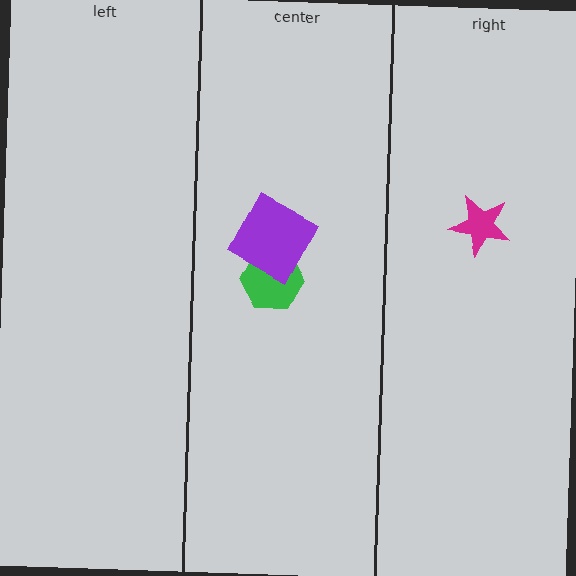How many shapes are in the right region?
1.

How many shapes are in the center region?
2.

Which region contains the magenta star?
The right region.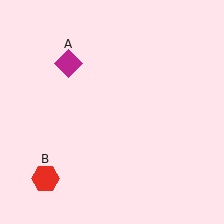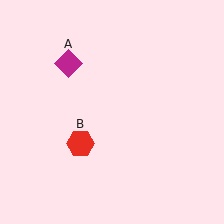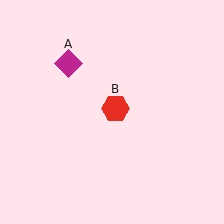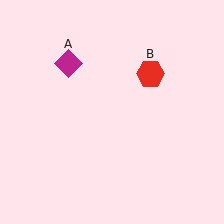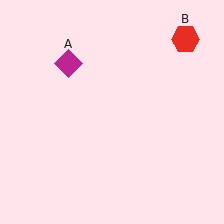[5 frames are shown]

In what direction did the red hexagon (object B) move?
The red hexagon (object B) moved up and to the right.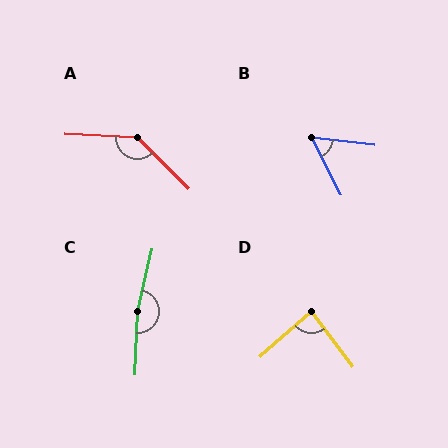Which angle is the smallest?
B, at approximately 55 degrees.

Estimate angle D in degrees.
Approximately 85 degrees.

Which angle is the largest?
C, at approximately 169 degrees.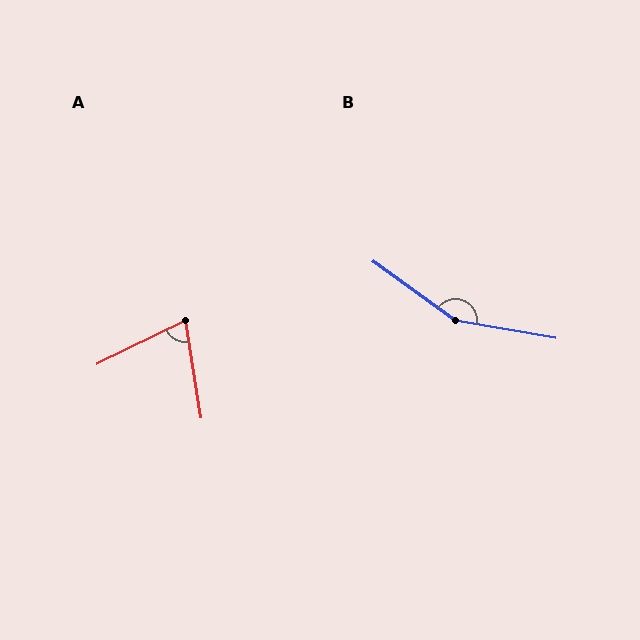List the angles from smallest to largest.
A (73°), B (154°).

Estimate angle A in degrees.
Approximately 73 degrees.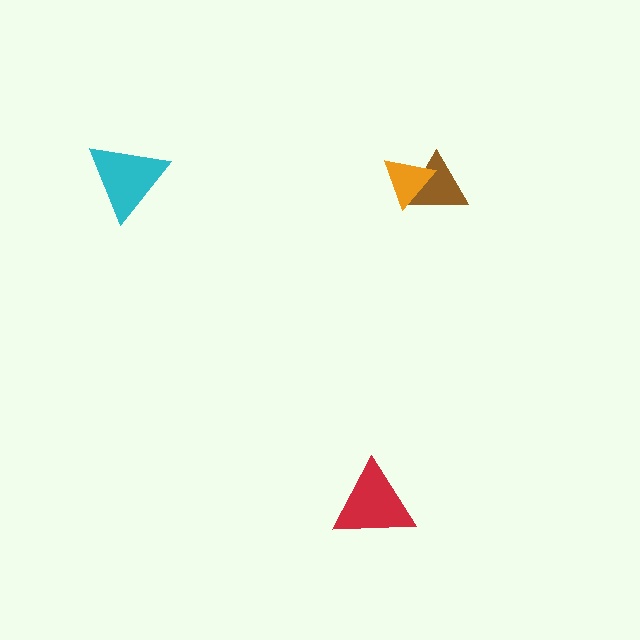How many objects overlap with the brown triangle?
1 object overlaps with the brown triangle.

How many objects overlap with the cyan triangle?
0 objects overlap with the cyan triangle.